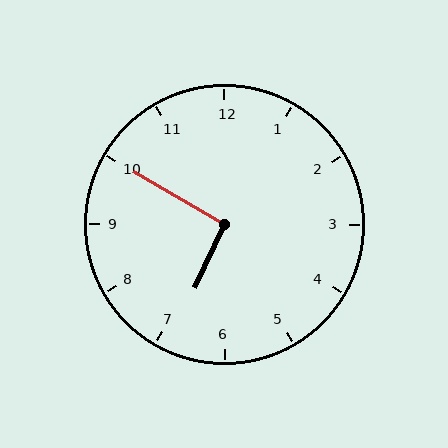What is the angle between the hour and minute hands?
Approximately 95 degrees.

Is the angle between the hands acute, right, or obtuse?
It is right.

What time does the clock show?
6:50.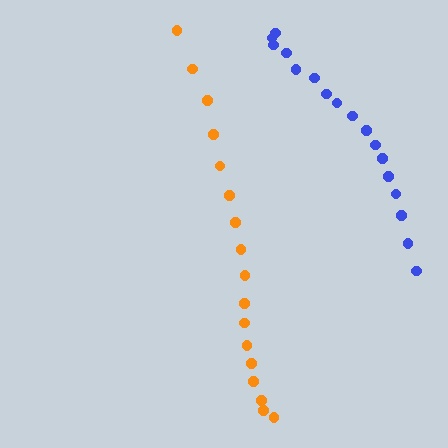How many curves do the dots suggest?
There are 2 distinct paths.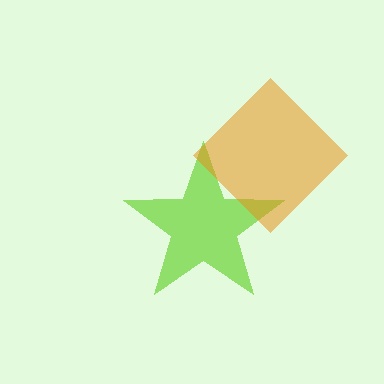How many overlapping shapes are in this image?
There are 2 overlapping shapes in the image.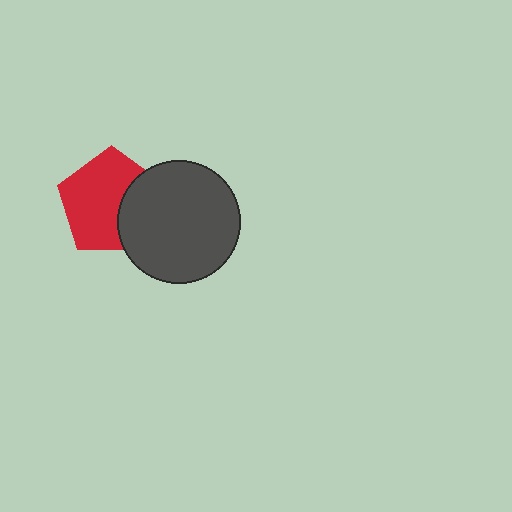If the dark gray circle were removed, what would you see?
You would see the complete red pentagon.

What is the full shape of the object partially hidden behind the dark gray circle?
The partially hidden object is a red pentagon.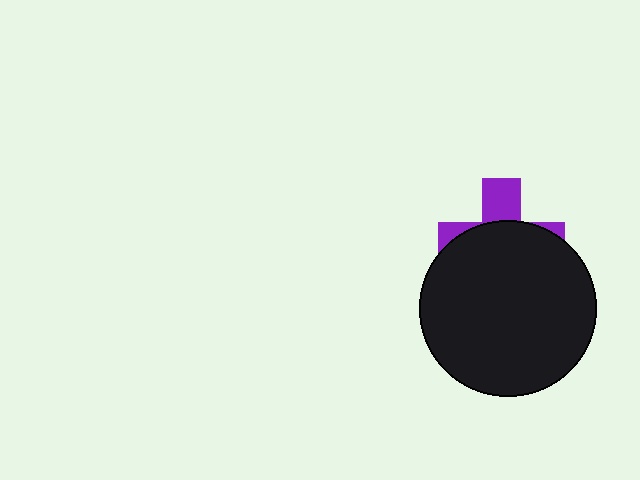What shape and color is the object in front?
The object in front is a black circle.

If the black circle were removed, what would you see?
You would see the complete purple cross.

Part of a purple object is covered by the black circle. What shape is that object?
It is a cross.